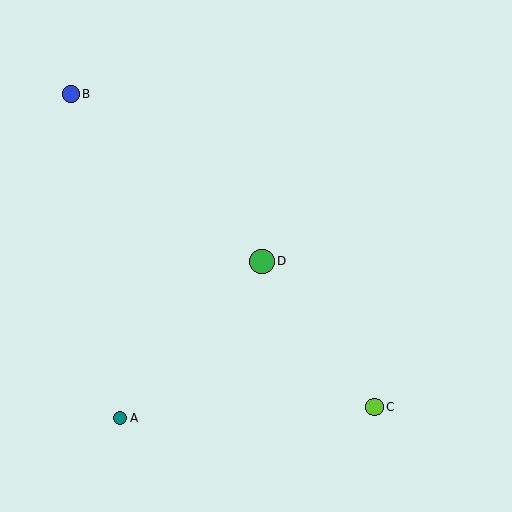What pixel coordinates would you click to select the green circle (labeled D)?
Click at (262, 261) to select the green circle D.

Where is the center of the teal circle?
The center of the teal circle is at (120, 418).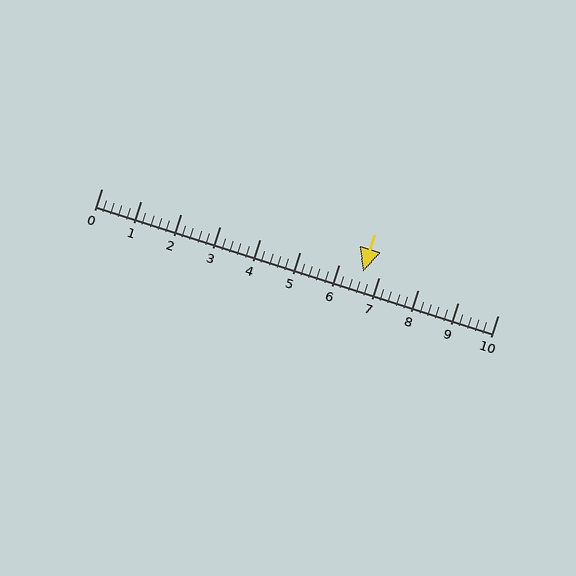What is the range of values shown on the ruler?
The ruler shows values from 0 to 10.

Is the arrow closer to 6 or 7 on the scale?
The arrow is closer to 7.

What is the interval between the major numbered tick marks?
The major tick marks are spaced 1 units apart.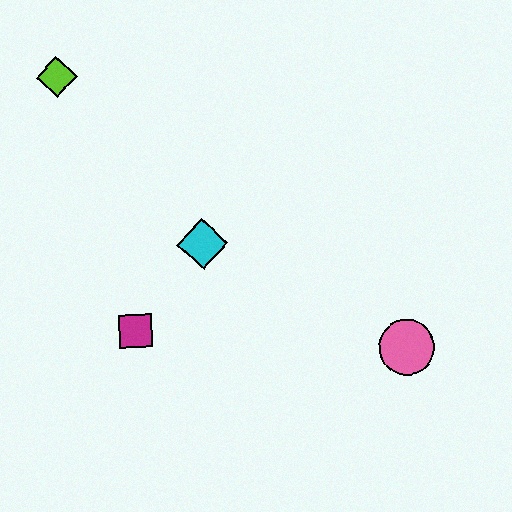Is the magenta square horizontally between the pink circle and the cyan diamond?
No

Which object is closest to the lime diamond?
The cyan diamond is closest to the lime diamond.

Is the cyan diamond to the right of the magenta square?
Yes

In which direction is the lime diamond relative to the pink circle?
The lime diamond is to the left of the pink circle.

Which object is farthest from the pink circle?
The lime diamond is farthest from the pink circle.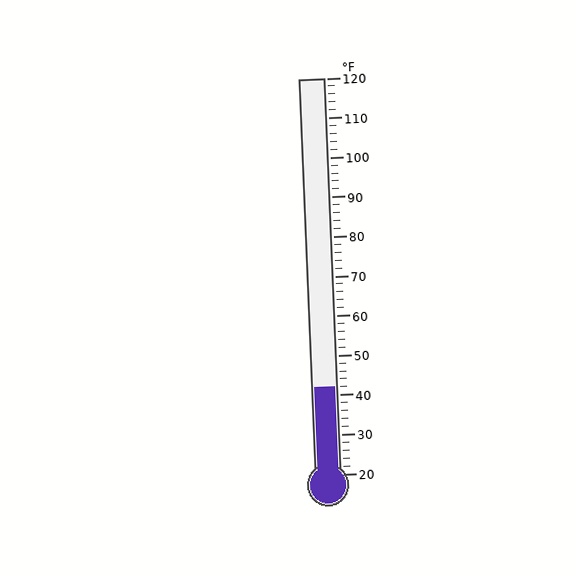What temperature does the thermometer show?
The thermometer shows approximately 42°F.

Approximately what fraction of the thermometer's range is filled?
The thermometer is filled to approximately 20% of its range.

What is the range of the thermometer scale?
The thermometer scale ranges from 20°F to 120°F.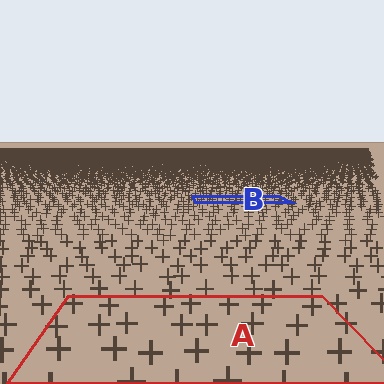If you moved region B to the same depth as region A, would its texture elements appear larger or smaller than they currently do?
They would appear larger. At a closer depth, the same texture elements are projected at a bigger on-screen size.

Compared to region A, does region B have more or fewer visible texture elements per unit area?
Region B has more texture elements per unit area — they are packed more densely because it is farther away.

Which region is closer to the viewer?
Region A is closer. The texture elements there are larger and more spread out.